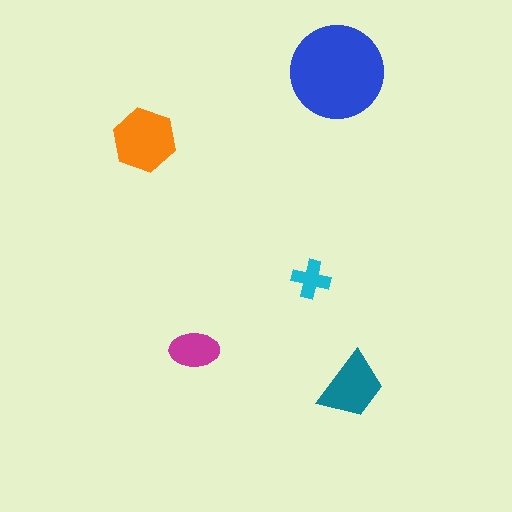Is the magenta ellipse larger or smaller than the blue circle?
Smaller.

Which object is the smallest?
The cyan cross.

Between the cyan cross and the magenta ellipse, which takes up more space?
The magenta ellipse.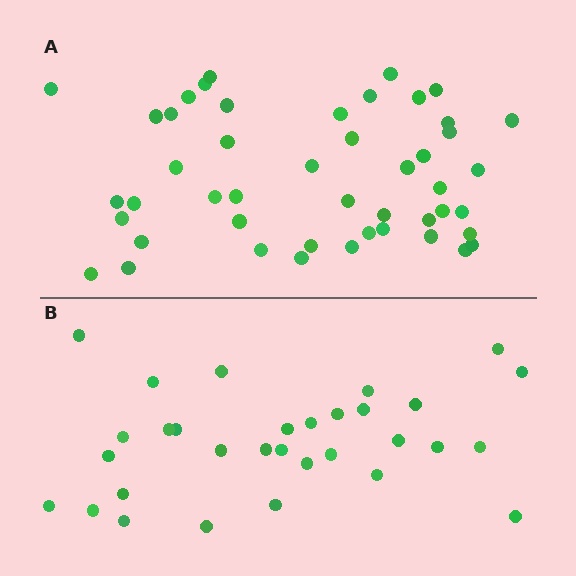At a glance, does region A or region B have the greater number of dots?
Region A (the top region) has more dots.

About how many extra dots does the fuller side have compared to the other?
Region A has approximately 15 more dots than region B.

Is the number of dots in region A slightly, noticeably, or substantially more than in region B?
Region A has substantially more. The ratio is roughly 1.5 to 1.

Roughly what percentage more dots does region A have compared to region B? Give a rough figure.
About 50% more.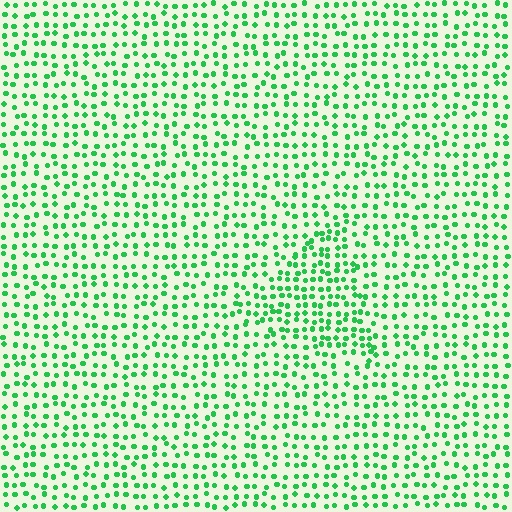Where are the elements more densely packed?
The elements are more densely packed inside the triangle boundary.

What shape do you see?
I see a triangle.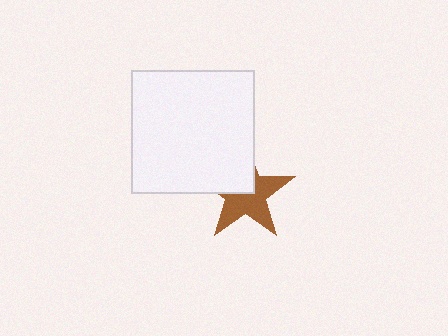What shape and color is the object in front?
The object in front is a white square.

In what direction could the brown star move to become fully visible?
The brown star could move toward the lower-right. That would shift it out from behind the white square entirely.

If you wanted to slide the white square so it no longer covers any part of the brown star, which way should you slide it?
Slide it toward the upper-left — that is the most direct way to separate the two shapes.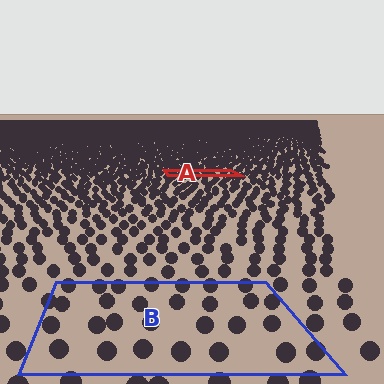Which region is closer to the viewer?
Region B is closer. The texture elements there are larger and more spread out.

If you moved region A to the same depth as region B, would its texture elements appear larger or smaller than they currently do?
They would appear larger. At a closer depth, the same texture elements are projected at a bigger on-screen size.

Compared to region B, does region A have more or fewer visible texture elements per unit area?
Region A has more texture elements per unit area — they are packed more densely because it is farther away.